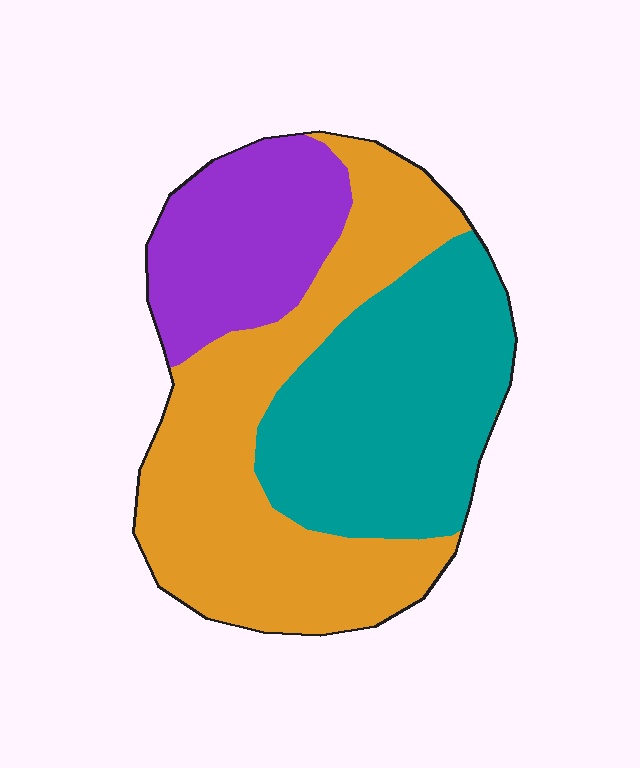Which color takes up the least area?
Purple, at roughly 20%.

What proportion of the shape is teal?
Teal covers about 35% of the shape.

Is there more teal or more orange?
Orange.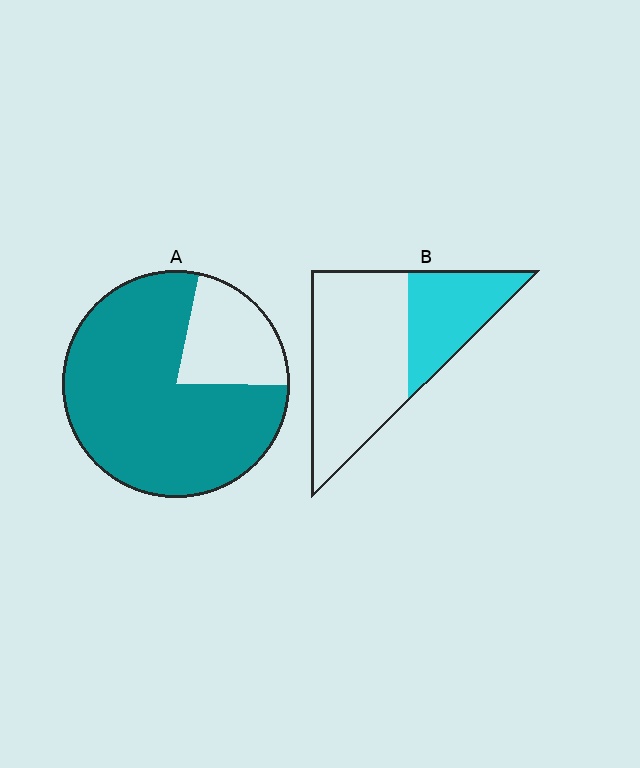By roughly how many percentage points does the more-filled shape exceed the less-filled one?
By roughly 45 percentage points (A over B).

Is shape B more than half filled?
No.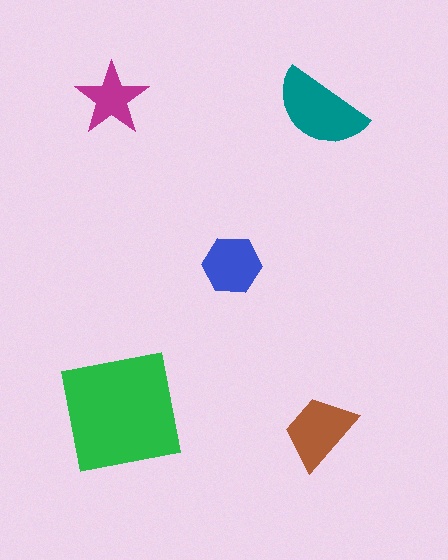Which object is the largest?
The green square.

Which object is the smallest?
The magenta star.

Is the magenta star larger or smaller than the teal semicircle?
Smaller.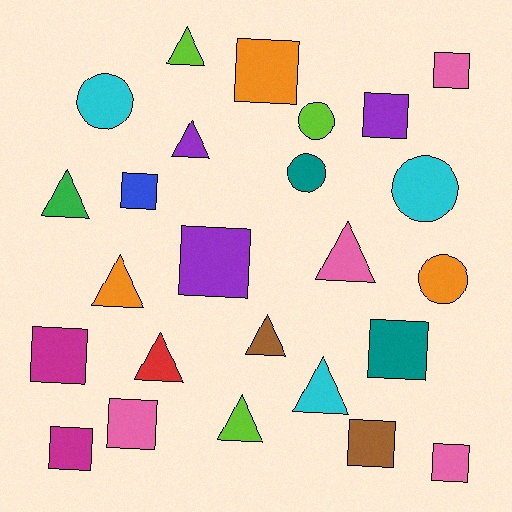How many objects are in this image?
There are 25 objects.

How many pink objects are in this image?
There are 4 pink objects.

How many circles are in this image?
There are 5 circles.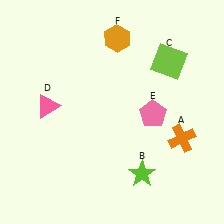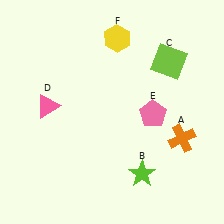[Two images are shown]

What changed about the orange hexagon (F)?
In Image 1, F is orange. In Image 2, it changed to yellow.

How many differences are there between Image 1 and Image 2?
There is 1 difference between the two images.